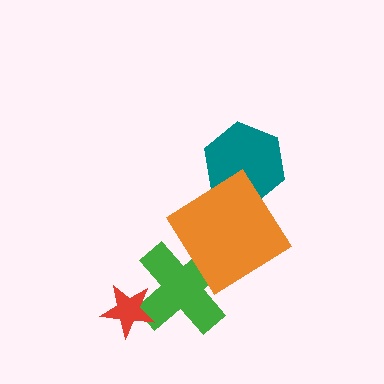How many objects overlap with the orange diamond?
2 objects overlap with the orange diamond.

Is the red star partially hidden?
No, no other shape covers it.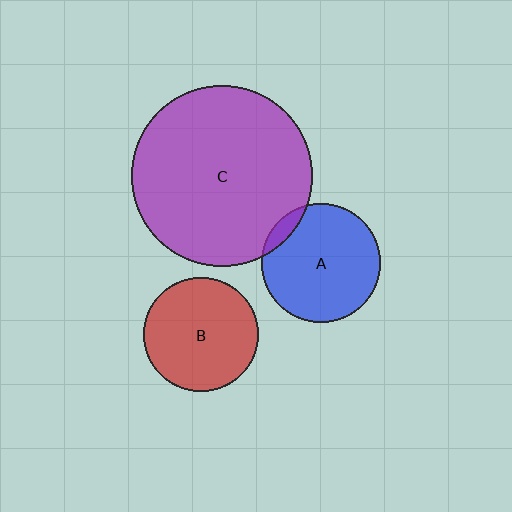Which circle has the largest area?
Circle C (purple).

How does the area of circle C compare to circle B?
Approximately 2.5 times.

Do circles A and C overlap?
Yes.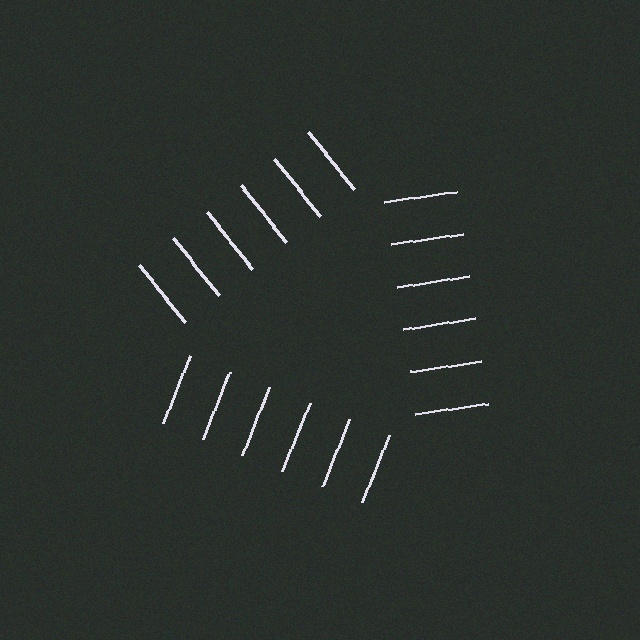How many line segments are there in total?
18 — 6 along each of the 3 edges.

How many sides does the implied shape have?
3 sides — the line-ends trace a triangle.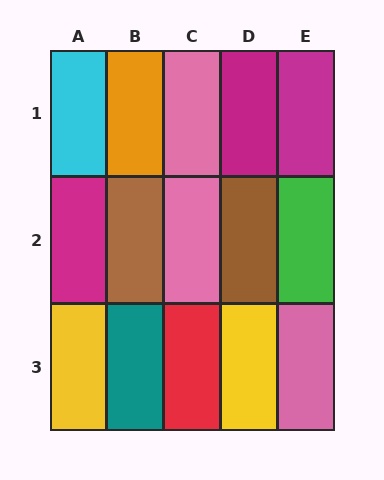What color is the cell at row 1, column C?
Pink.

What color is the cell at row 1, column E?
Magenta.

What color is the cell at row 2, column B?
Brown.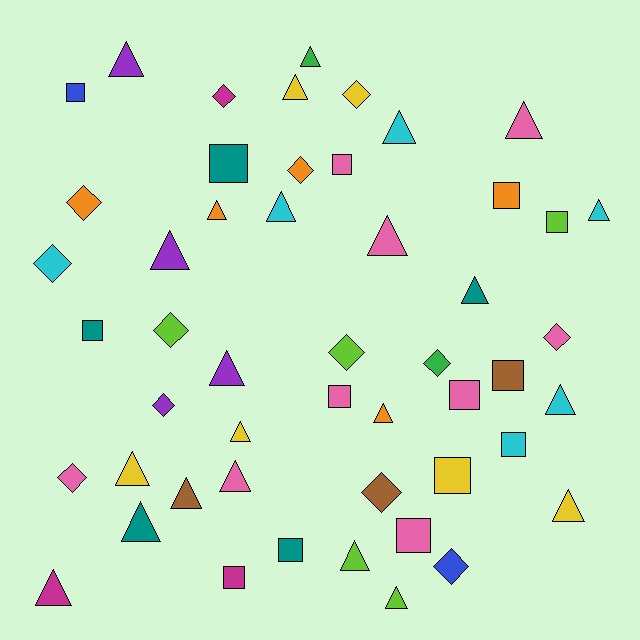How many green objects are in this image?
There are 2 green objects.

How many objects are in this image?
There are 50 objects.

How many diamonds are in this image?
There are 13 diamonds.